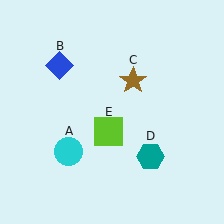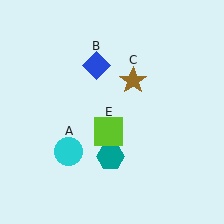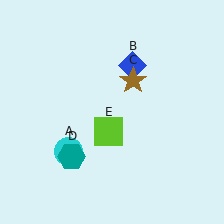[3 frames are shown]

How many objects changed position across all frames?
2 objects changed position: blue diamond (object B), teal hexagon (object D).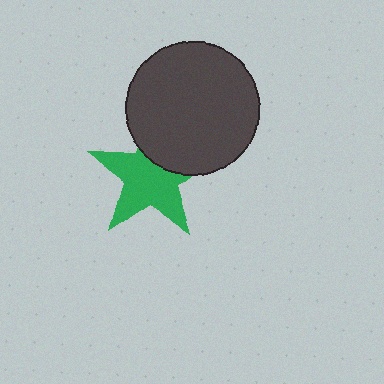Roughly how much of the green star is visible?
Most of it is visible (roughly 69%).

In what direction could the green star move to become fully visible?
The green star could move down. That would shift it out from behind the dark gray circle entirely.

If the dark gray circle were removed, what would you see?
You would see the complete green star.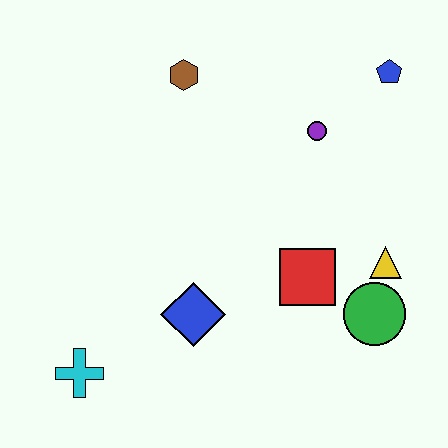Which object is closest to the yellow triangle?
The green circle is closest to the yellow triangle.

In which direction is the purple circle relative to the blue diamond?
The purple circle is above the blue diamond.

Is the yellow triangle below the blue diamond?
No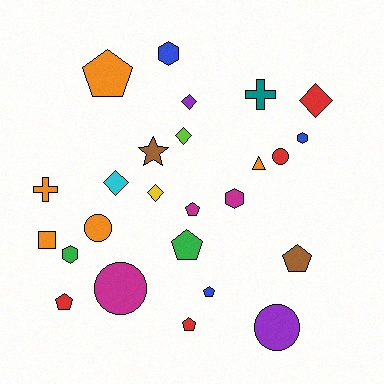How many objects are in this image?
There are 25 objects.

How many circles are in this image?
There are 4 circles.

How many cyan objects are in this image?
There is 1 cyan object.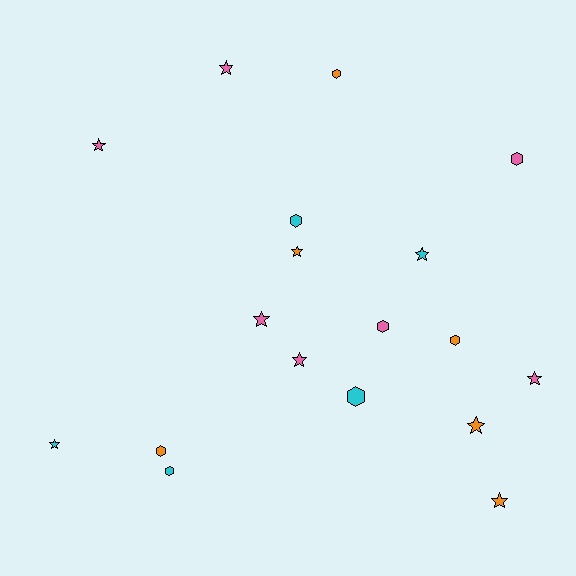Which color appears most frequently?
Pink, with 7 objects.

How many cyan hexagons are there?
There are 3 cyan hexagons.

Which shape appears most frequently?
Star, with 10 objects.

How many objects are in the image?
There are 18 objects.